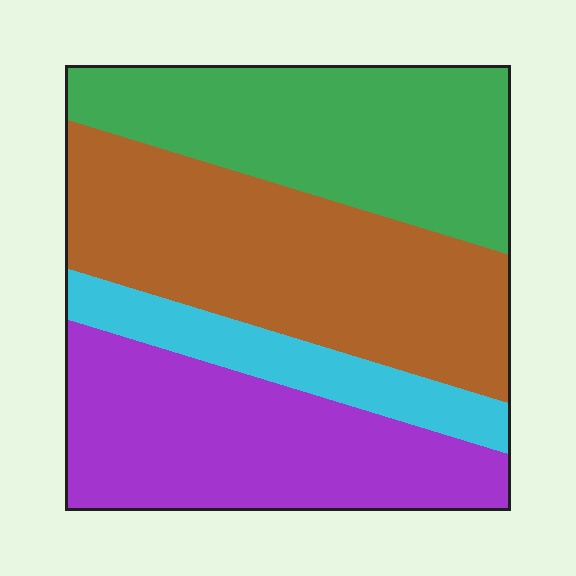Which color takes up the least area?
Cyan, at roughly 10%.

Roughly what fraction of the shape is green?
Green takes up between a quarter and a half of the shape.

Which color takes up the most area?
Brown, at roughly 35%.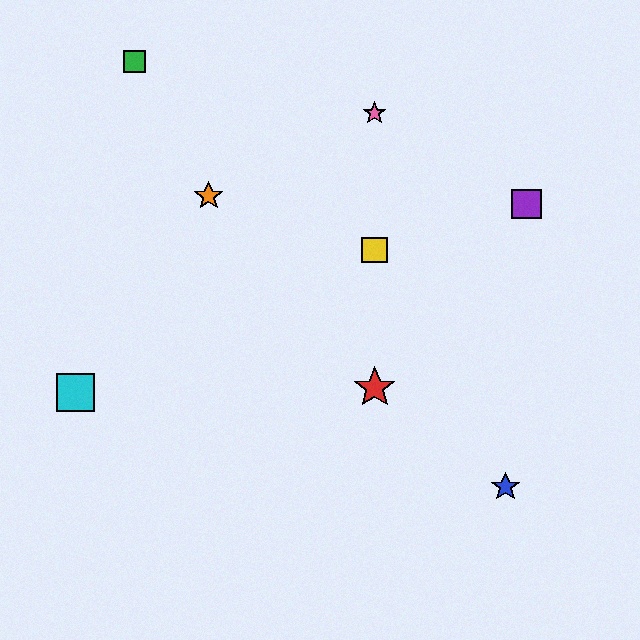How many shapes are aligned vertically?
3 shapes (the red star, the yellow square, the pink star) are aligned vertically.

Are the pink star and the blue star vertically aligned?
No, the pink star is at x≈375 and the blue star is at x≈506.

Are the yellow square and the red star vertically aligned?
Yes, both are at x≈375.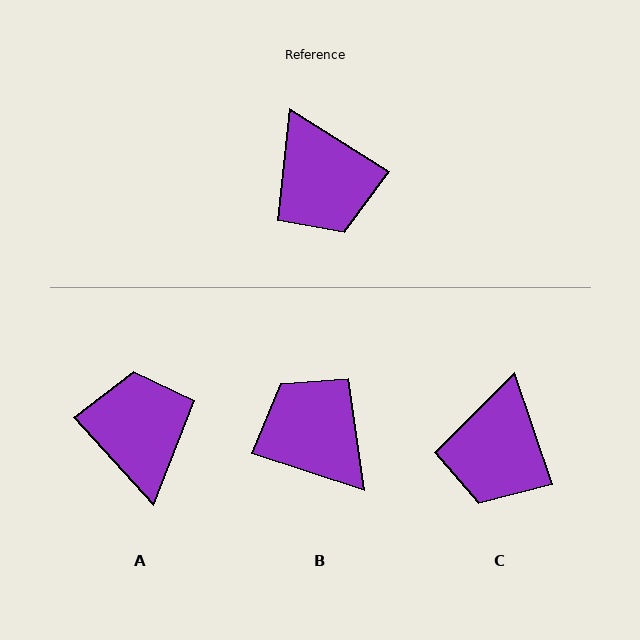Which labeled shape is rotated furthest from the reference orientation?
B, about 166 degrees away.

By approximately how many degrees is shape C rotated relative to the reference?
Approximately 39 degrees clockwise.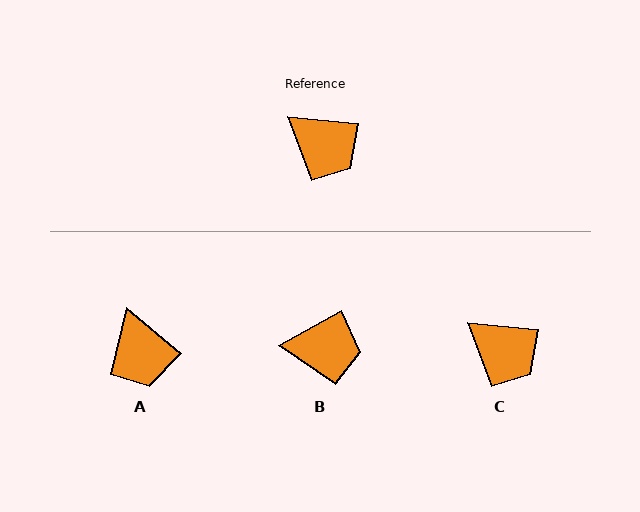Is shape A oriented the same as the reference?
No, it is off by about 34 degrees.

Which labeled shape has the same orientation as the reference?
C.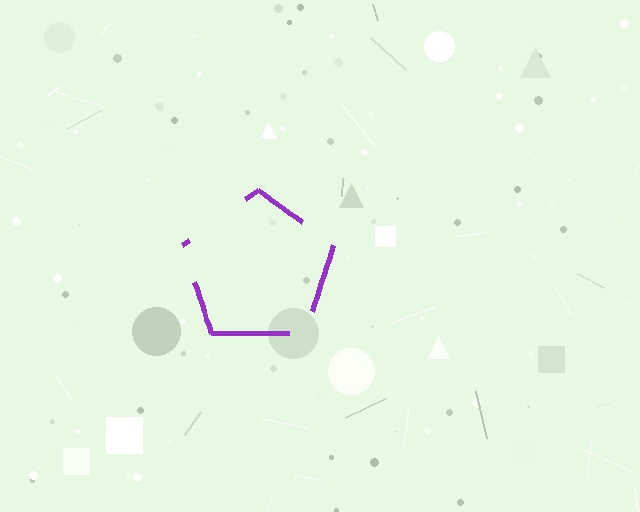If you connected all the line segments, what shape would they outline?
They would outline a pentagon.